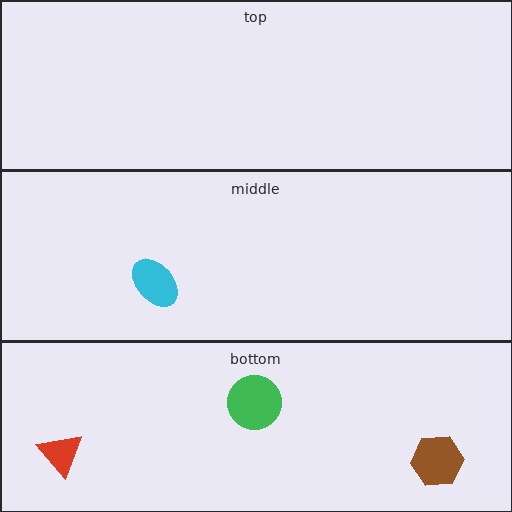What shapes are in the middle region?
The cyan ellipse.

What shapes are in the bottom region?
The green circle, the red triangle, the brown hexagon.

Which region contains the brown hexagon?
The bottom region.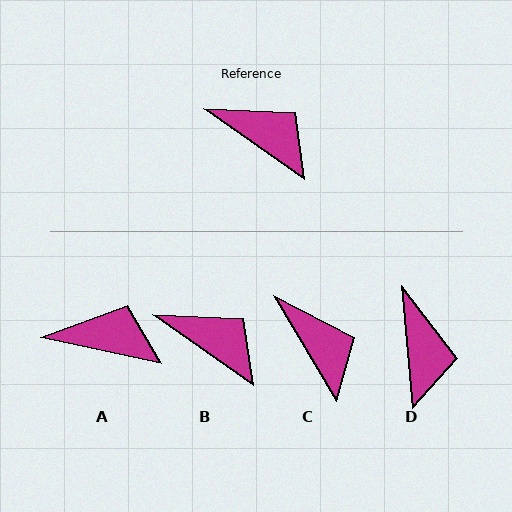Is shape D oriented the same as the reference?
No, it is off by about 50 degrees.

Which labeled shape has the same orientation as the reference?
B.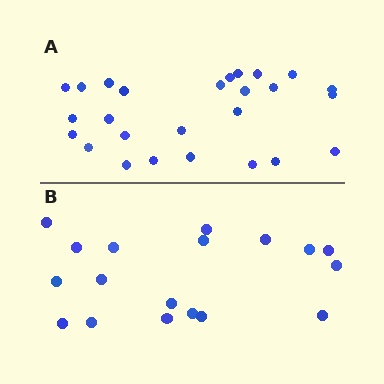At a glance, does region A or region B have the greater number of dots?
Region A (the top region) has more dots.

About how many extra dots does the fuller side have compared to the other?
Region A has roughly 8 or so more dots than region B.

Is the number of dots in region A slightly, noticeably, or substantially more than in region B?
Region A has noticeably more, but not dramatically so. The ratio is roughly 1.4 to 1.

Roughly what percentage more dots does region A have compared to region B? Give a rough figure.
About 45% more.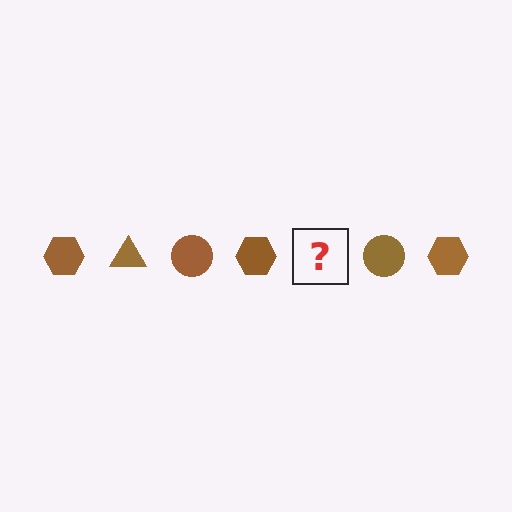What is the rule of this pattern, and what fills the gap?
The rule is that the pattern cycles through hexagon, triangle, circle shapes in brown. The gap should be filled with a brown triangle.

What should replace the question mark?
The question mark should be replaced with a brown triangle.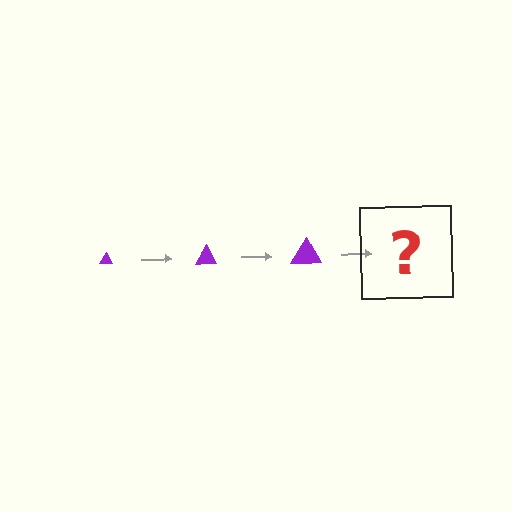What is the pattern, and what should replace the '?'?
The pattern is that the triangle gets progressively larger each step. The '?' should be a purple triangle, larger than the previous one.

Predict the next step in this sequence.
The next step is a purple triangle, larger than the previous one.